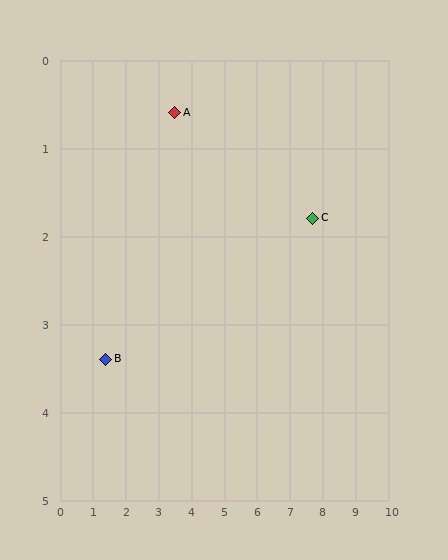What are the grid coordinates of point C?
Point C is at approximately (7.7, 1.8).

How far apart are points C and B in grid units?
Points C and B are about 6.5 grid units apart.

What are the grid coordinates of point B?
Point B is at approximately (1.4, 3.4).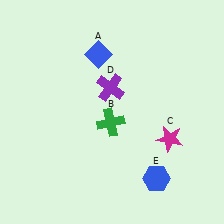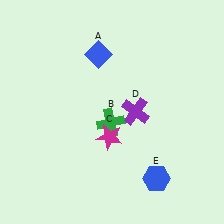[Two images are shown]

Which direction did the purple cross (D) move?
The purple cross (D) moved right.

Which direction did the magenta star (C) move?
The magenta star (C) moved left.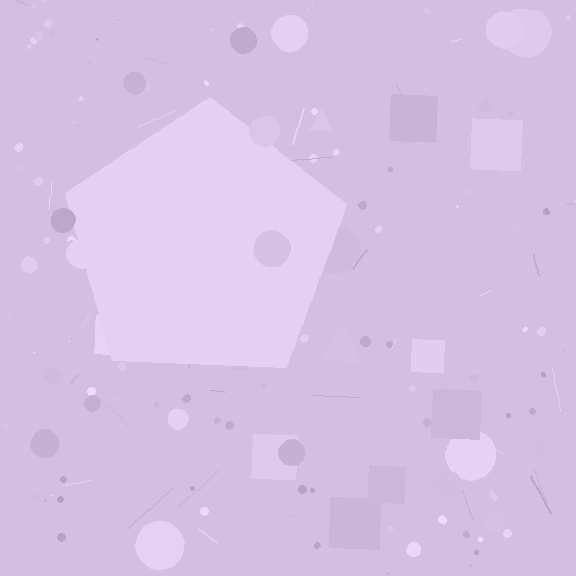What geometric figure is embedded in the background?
A pentagon is embedded in the background.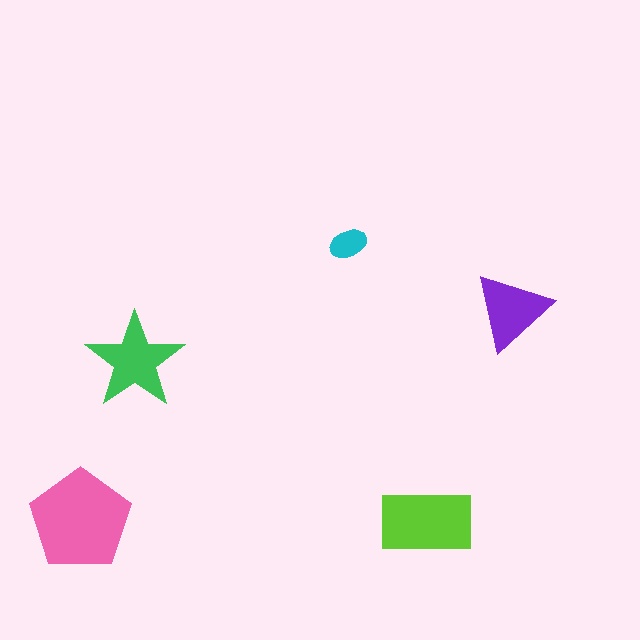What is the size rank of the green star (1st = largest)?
3rd.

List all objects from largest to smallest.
The pink pentagon, the lime rectangle, the green star, the purple triangle, the cyan ellipse.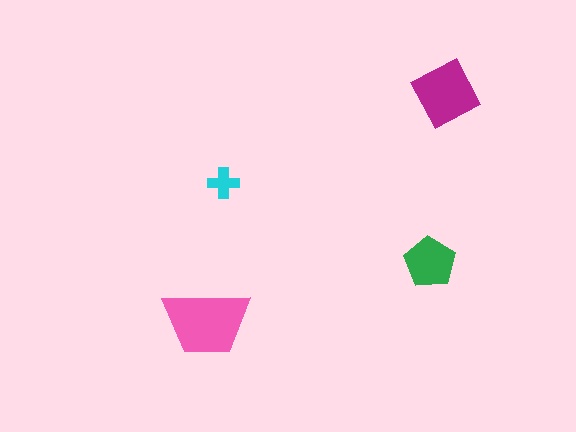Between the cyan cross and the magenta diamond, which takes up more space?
The magenta diamond.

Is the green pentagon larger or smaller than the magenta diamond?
Smaller.